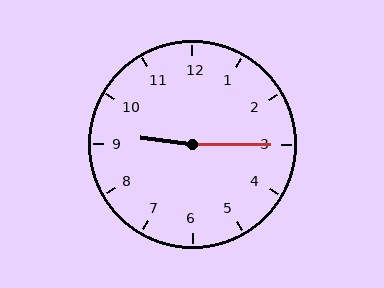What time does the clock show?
9:15.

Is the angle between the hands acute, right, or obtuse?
It is obtuse.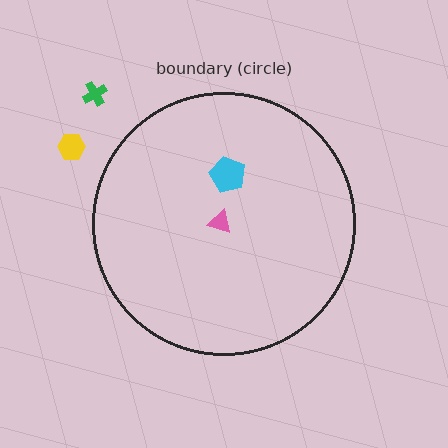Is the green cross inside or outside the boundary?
Outside.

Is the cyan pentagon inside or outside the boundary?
Inside.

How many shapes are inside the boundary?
2 inside, 2 outside.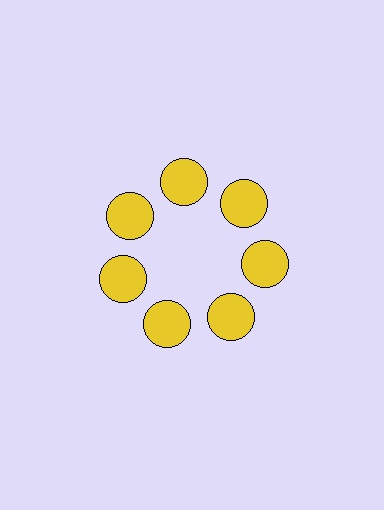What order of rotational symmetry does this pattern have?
This pattern has 7-fold rotational symmetry.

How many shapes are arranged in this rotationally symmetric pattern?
There are 7 shapes, arranged in 7 groups of 1.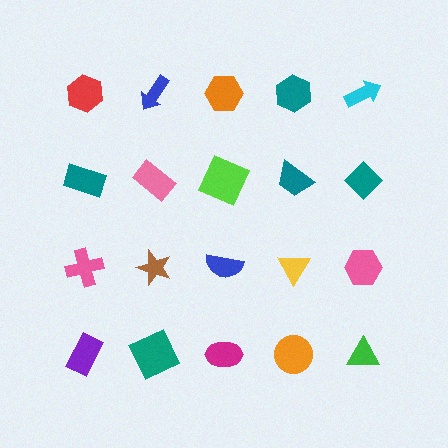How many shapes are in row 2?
5 shapes.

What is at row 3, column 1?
A pink cross.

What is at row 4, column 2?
A teal square.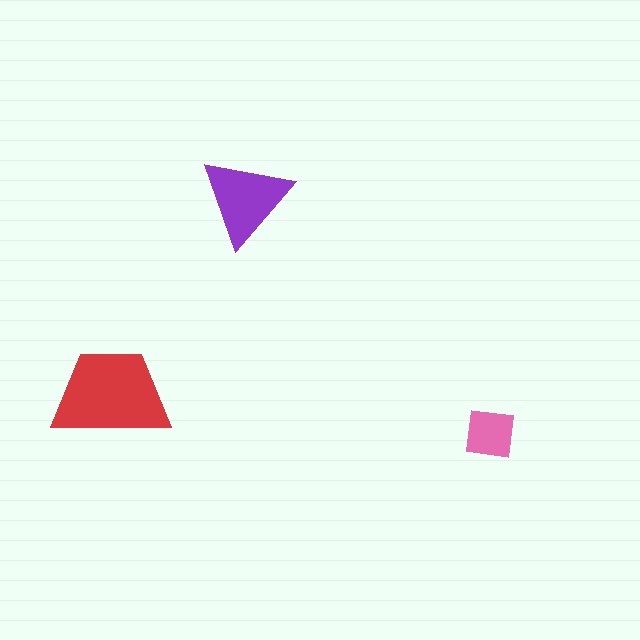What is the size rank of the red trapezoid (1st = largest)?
1st.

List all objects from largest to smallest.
The red trapezoid, the purple triangle, the pink square.